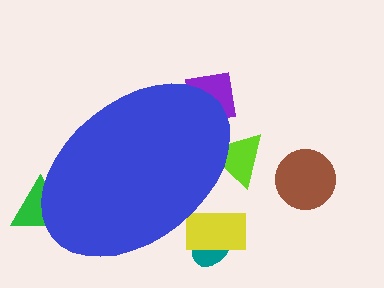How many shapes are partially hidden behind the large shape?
5 shapes are partially hidden.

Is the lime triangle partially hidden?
Yes, the lime triangle is partially hidden behind the blue ellipse.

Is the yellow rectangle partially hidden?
Yes, the yellow rectangle is partially hidden behind the blue ellipse.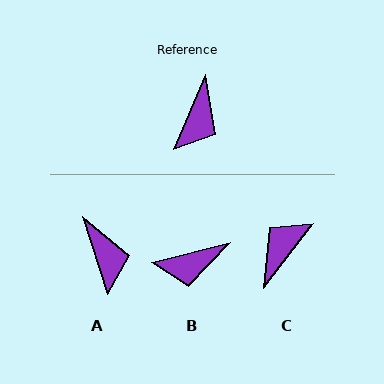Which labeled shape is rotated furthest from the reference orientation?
C, about 166 degrees away.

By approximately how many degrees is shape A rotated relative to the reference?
Approximately 42 degrees counter-clockwise.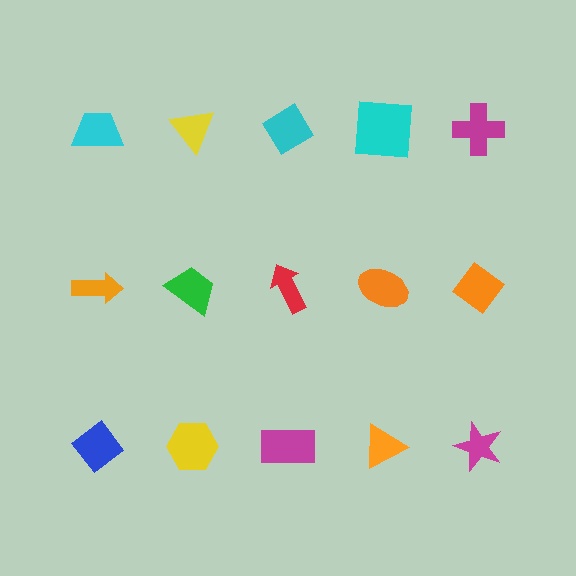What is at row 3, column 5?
A magenta star.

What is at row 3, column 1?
A blue diamond.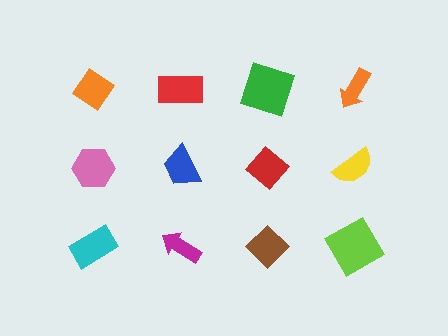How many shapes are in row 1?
4 shapes.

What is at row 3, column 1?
A cyan rectangle.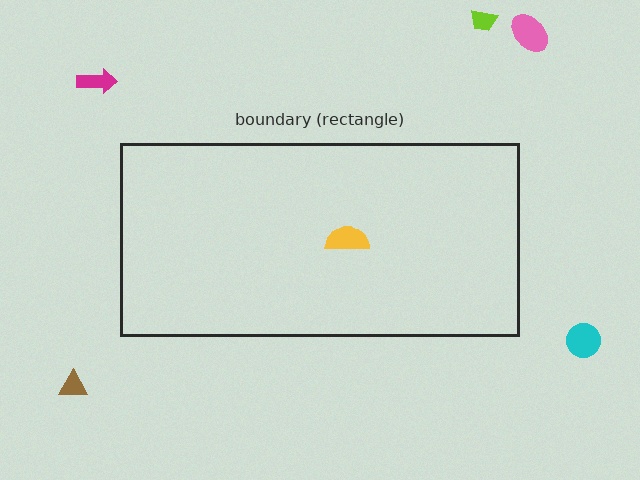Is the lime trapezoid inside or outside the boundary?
Outside.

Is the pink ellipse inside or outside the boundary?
Outside.